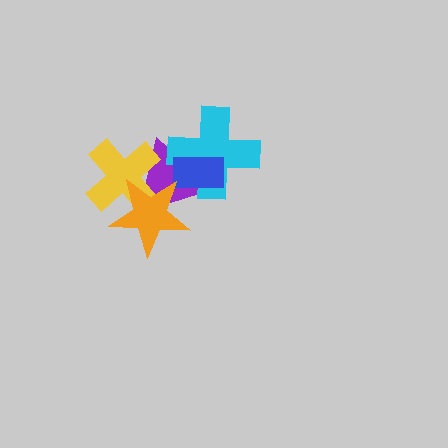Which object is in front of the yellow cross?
The orange star is in front of the yellow cross.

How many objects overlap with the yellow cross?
2 objects overlap with the yellow cross.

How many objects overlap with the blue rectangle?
2 objects overlap with the blue rectangle.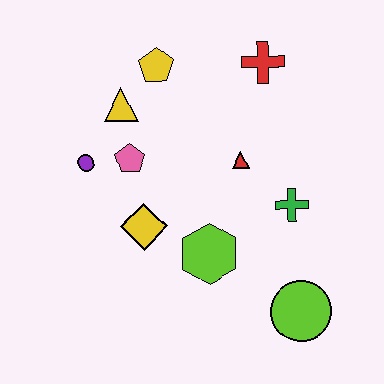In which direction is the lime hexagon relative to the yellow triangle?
The lime hexagon is below the yellow triangle.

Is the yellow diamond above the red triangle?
No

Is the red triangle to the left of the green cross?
Yes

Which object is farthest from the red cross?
The lime circle is farthest from the red cross.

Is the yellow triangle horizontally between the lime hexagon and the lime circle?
No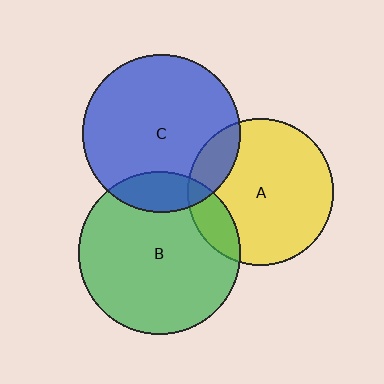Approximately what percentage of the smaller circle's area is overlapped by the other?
Approximately 15%.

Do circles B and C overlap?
Yes.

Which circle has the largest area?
Circle B (green).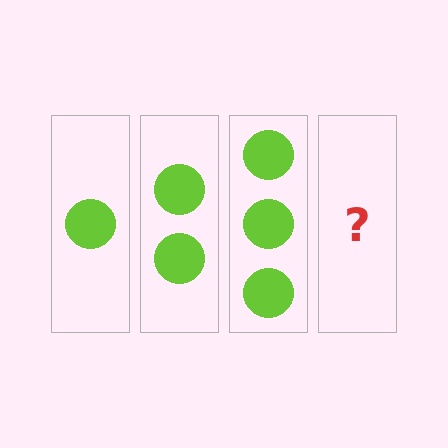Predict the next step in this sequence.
The next step is 4 circles.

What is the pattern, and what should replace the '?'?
The pattern is that each step adds one more circle. The '?' should be 4 circles.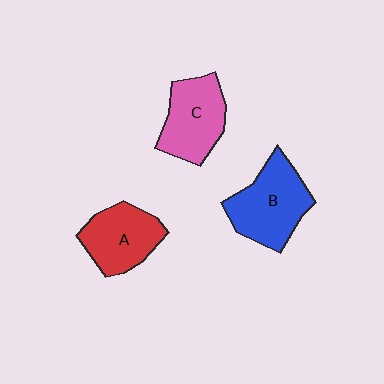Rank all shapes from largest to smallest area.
From largest to smallest: B (blue), C (pink), A (red).